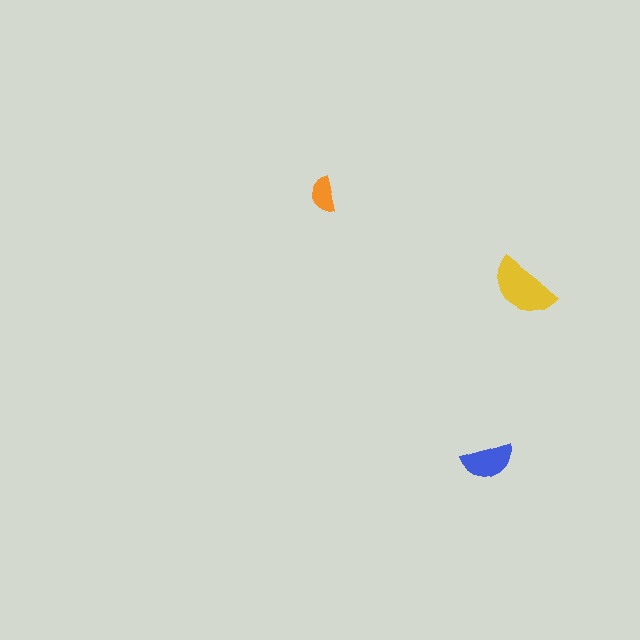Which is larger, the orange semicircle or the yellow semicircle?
The yellow one.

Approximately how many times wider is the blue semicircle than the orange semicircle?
About 1.5 times wider.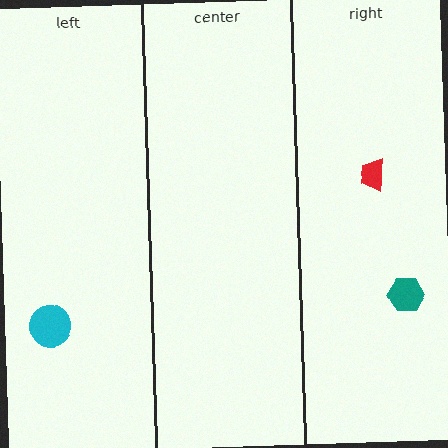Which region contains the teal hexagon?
The right region.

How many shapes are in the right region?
2.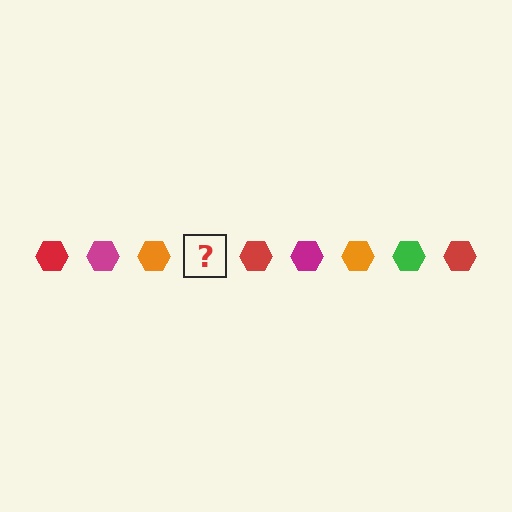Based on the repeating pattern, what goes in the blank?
The blank should be a green hexagon.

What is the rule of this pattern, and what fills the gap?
The rule is that the pattern cycles through red, magenta, orange, green hexagons. The gap should be filled with a green hexagon.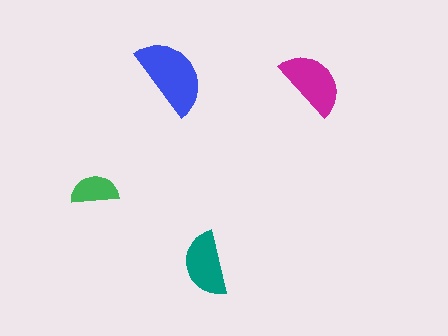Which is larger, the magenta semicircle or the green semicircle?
The magenta one.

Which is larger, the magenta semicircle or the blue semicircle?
The blue one.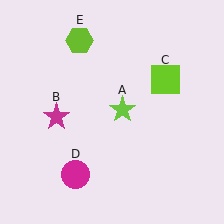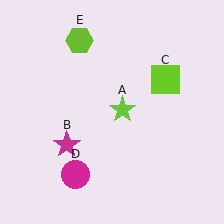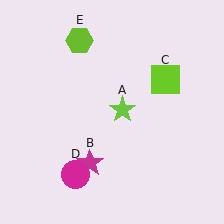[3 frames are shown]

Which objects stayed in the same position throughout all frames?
Lime star (object A) and lime square (object C) and magenta circle (object D) and lime hexagon (object E) remained stationary.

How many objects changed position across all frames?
1 object changed position: magenta star (object B).